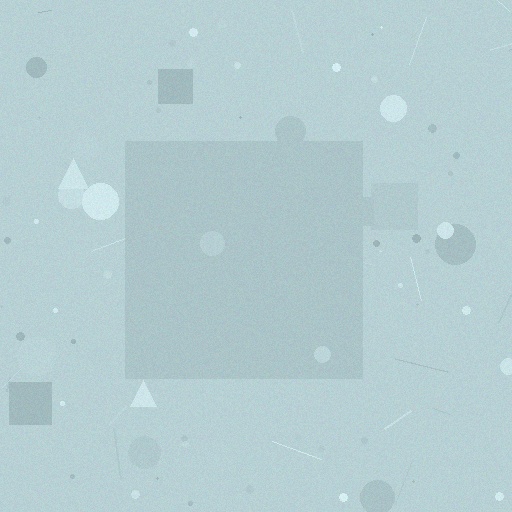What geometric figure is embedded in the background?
A square is embedded in the background.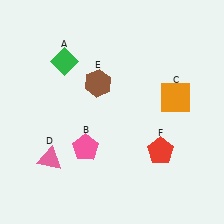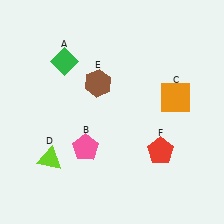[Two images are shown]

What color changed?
The triangle (D) changed from pink in Image 1 to lime in Image 2.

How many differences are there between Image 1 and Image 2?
There is 1 difference between the two images.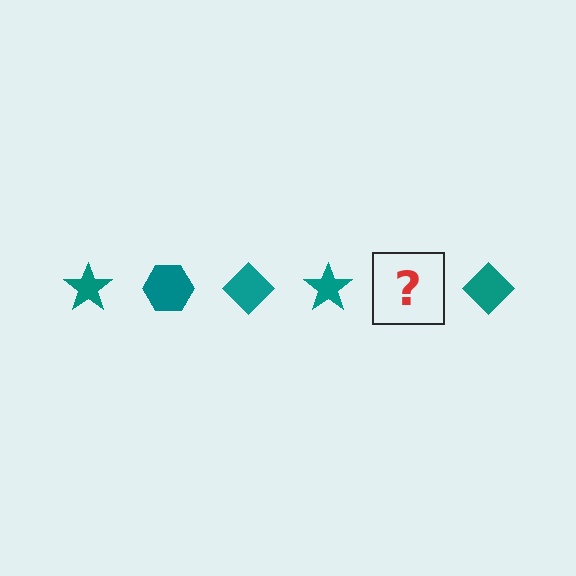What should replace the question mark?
The question mark should be replaced with a teal hexagon.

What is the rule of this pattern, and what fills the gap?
The rule is that the pattern cycles through star, hexagon, diamond shapes in teal. The gap should be filled with a teal hexagon.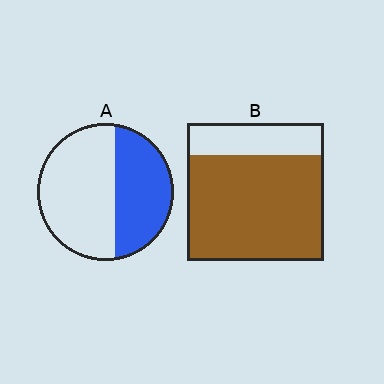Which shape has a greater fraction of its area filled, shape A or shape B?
Shape B.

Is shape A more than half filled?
No.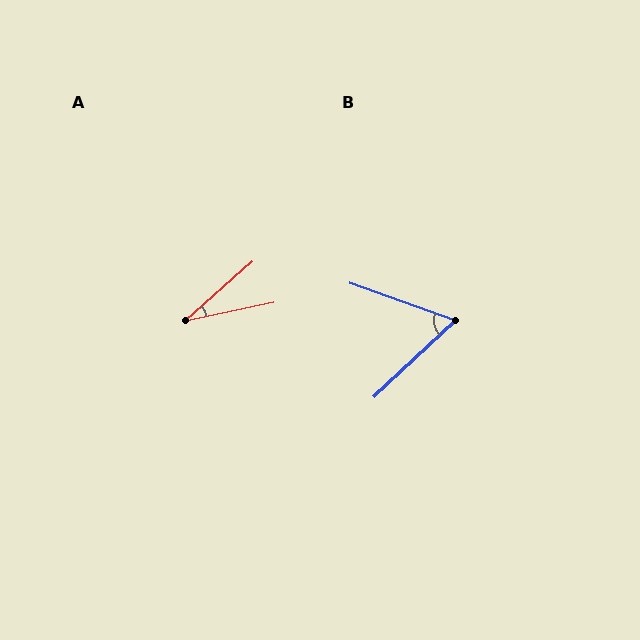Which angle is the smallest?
A, at approximately 30 degrees.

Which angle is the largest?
B, at approximately 63 degrees.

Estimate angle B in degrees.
Approximately 63 degrees.